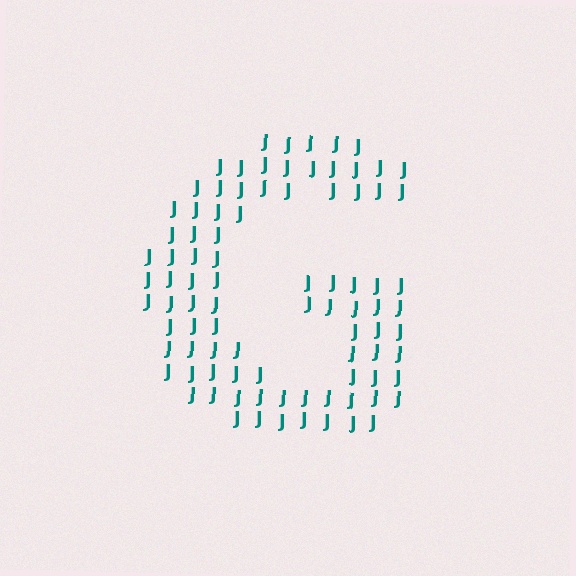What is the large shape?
The large shape is the letter G.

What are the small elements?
The small elements are letter J's.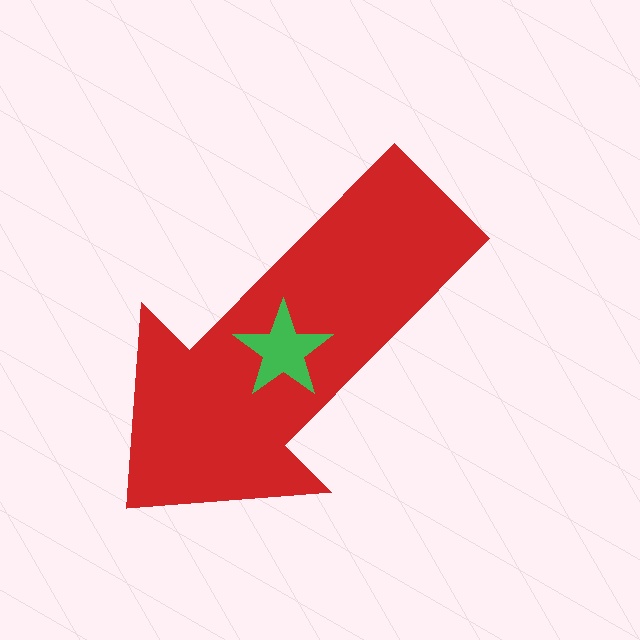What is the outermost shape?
The red arrow.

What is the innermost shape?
The green star.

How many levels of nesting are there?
2.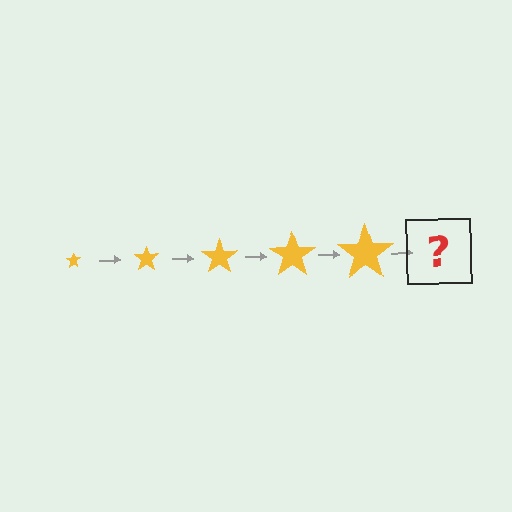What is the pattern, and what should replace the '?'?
The pattern is that the star gets progressively larger each step. The '?' should be a yellow star, larger than the previous one.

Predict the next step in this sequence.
The next step is a yellow star, larger than the previous one.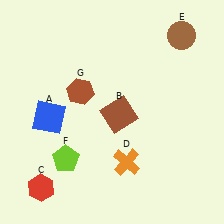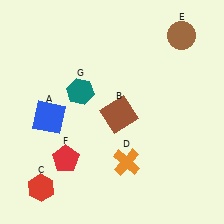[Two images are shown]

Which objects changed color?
F changed from lime to red. G changed from brown to teal.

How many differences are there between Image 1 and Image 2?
There are 2 differences between the two images.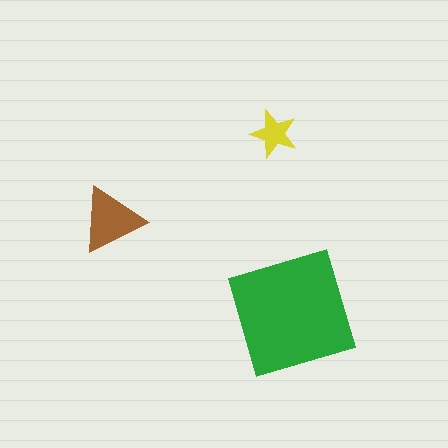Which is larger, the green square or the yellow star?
The green square.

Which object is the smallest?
The yellow star.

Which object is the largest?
The green square.